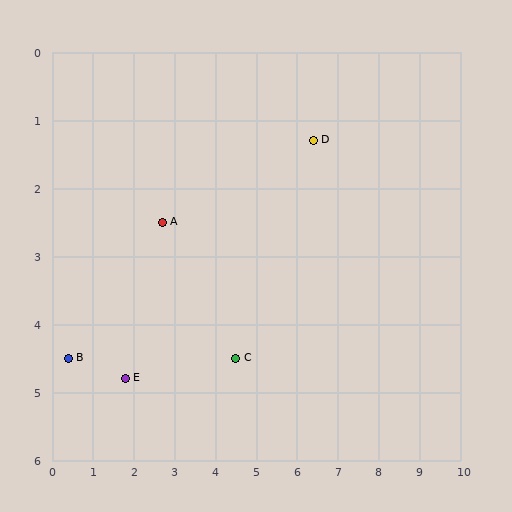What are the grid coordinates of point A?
Point A is at approximately (2.7, 2.5).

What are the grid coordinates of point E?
Point E is at approximately (1.8, 4.8).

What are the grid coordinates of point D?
Point D is at approximately (6.4, 1.3).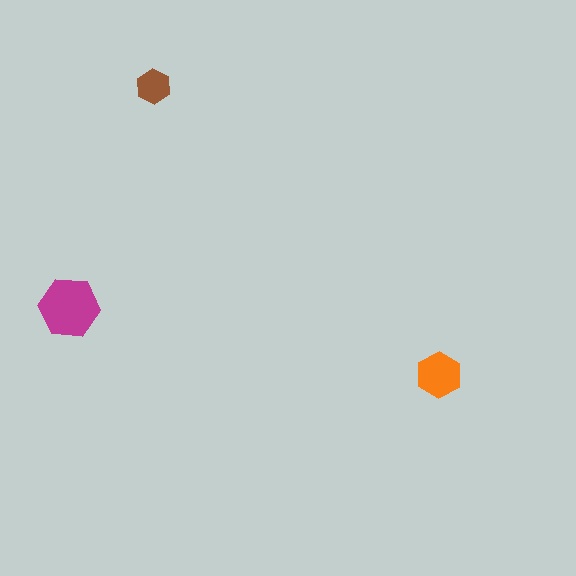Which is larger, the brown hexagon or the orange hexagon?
The orange one.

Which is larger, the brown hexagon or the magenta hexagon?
The magenta one.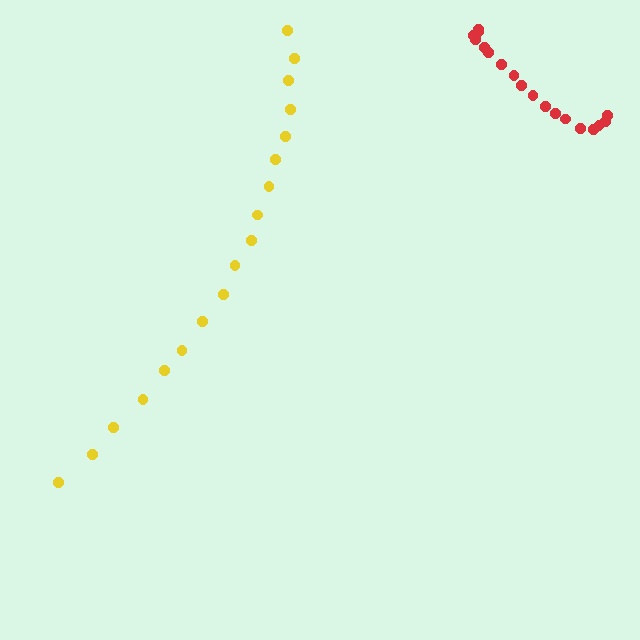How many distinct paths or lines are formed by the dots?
There are 2 distinct paths.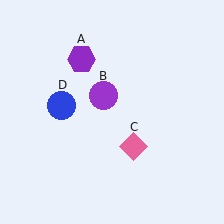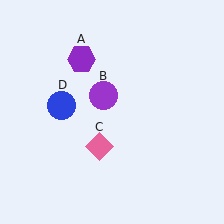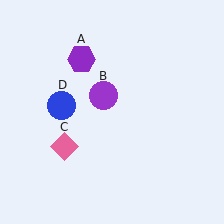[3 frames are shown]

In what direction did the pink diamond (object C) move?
The pink diamond (object C) moved left.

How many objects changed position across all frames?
1 object changed position: pink diamond (object C).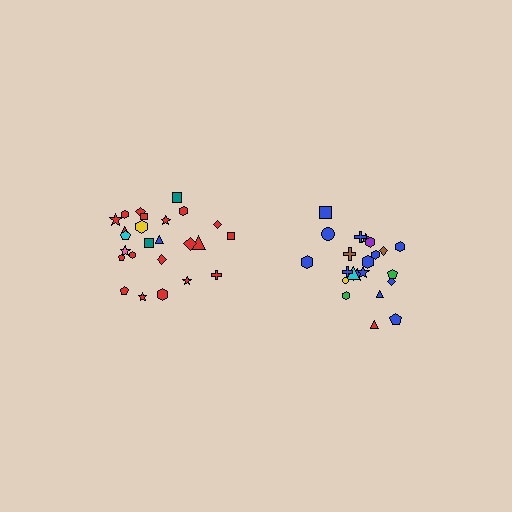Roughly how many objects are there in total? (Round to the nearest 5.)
Roughly 45 objects in total.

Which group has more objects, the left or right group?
The left group.